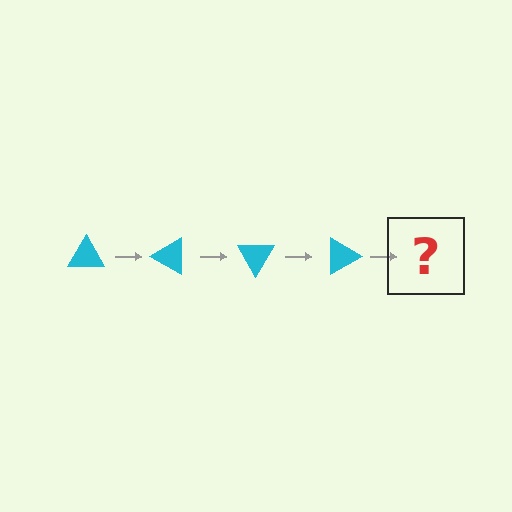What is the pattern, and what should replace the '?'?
The pattern is that the triangle rotates 30 degrees each step. The '?' should be a cyan triangle rotated 120 degrees.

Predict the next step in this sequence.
The next step is a cyan triangle rotated 120 degrees.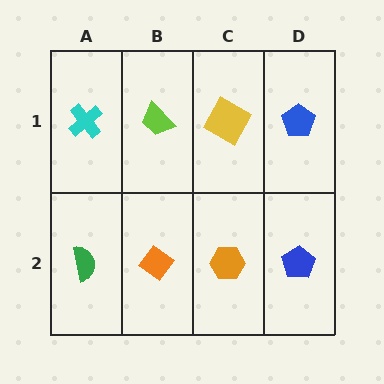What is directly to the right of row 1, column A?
A lime trapezoid.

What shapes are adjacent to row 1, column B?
An orange diamond (row 2, column B), a cyan cross (row 1, column A), a yellow square (row 1, column C).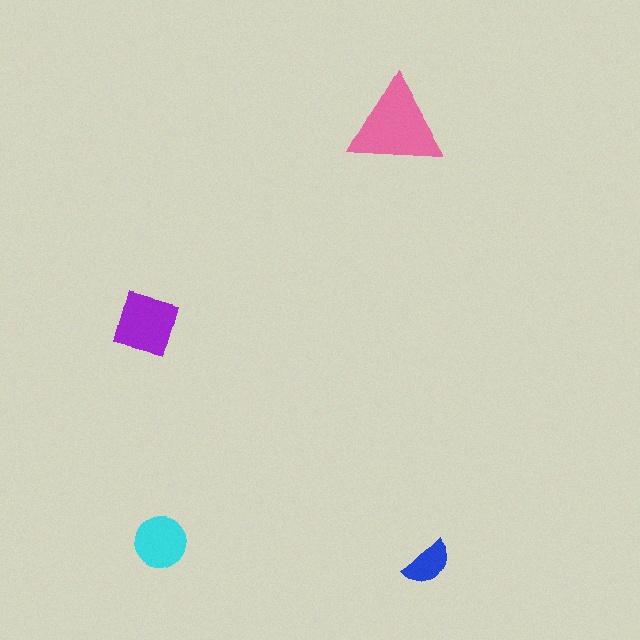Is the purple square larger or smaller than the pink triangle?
Smaller.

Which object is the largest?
The pink triangle.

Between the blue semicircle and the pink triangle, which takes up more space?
The pink triangle.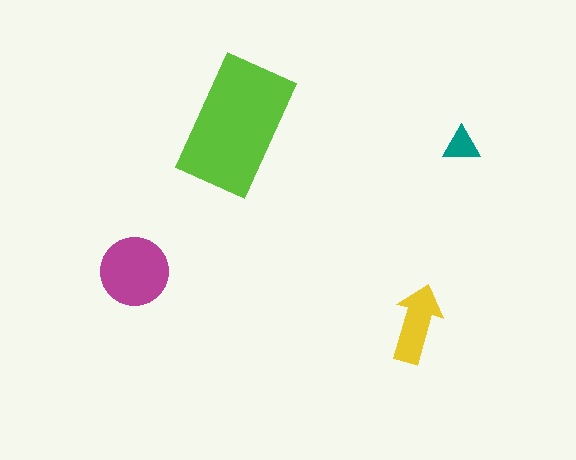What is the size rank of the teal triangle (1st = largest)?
4th.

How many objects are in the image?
There are 4 objects in the image.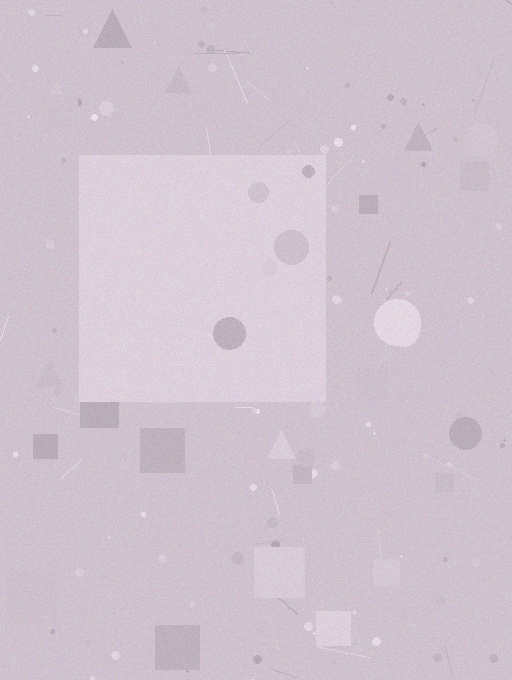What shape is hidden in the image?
A square is hidden in the image.